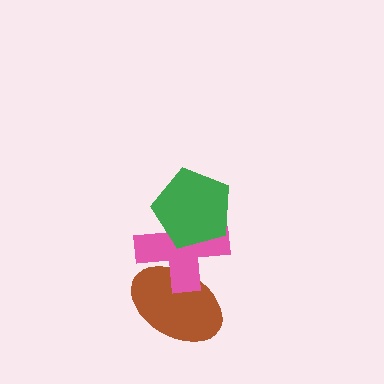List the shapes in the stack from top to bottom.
From top to bottom: the green pentagon, the pink cross, the brown ellipse.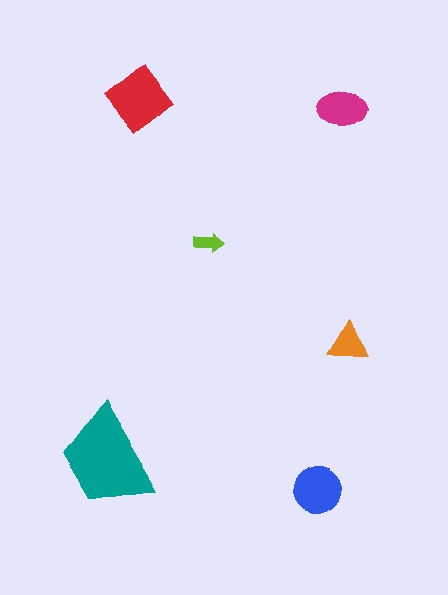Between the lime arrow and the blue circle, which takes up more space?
The blue circle.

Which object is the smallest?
The lime arrow.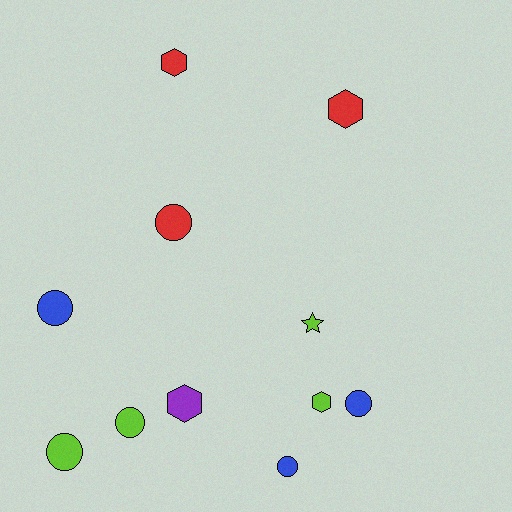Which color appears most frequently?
Lime, with 4 objects.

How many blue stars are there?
There are no blue stars.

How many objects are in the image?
There are 11 objects.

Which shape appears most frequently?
Circle, with 6 objects.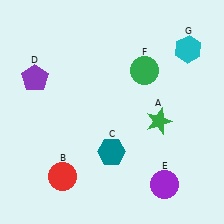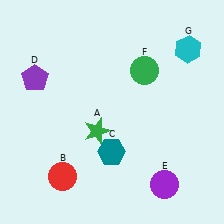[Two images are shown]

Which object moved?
The green star (A) moved left.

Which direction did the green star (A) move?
The green star (A) moved left.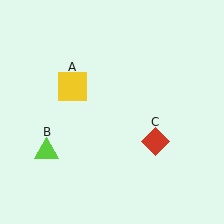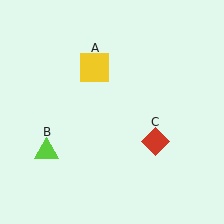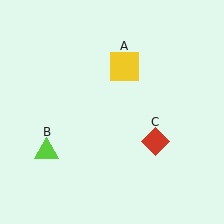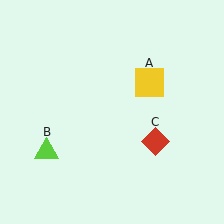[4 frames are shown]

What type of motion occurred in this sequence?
The yellow square (object A) rotated clockwise around the center of the scene.